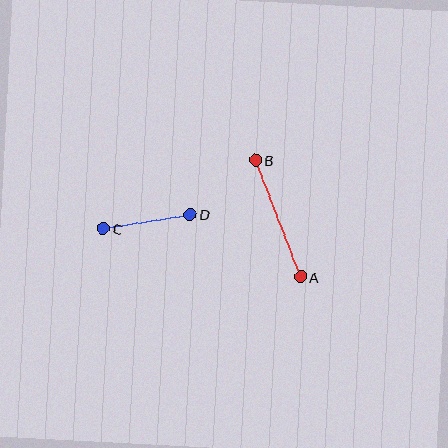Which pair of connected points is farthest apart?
Points A and B are farthest apart.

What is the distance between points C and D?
The distance is approximately 88 pixels.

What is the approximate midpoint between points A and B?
The midpoint is at approximately (278, 219) pixels.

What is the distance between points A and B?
The distance is approximately 125 pixels.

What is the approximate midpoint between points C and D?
The midpoint is at approximately (147, 221) pixels.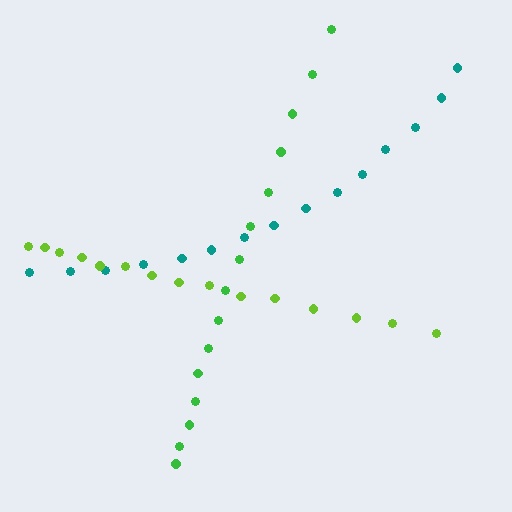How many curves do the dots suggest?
There are 3 distinct paths.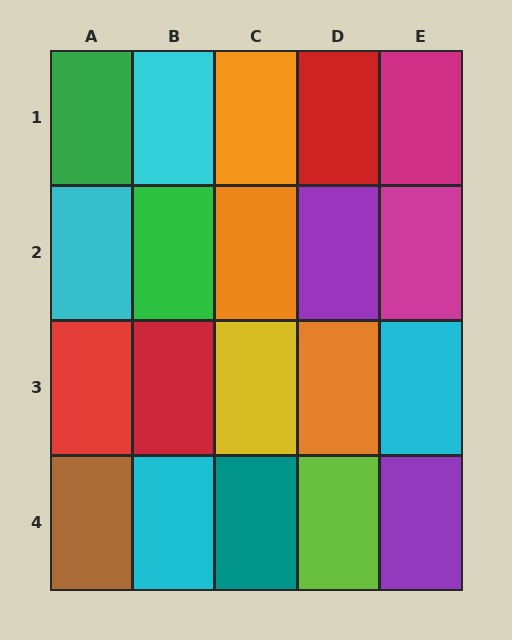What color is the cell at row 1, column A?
Green.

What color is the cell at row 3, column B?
Red.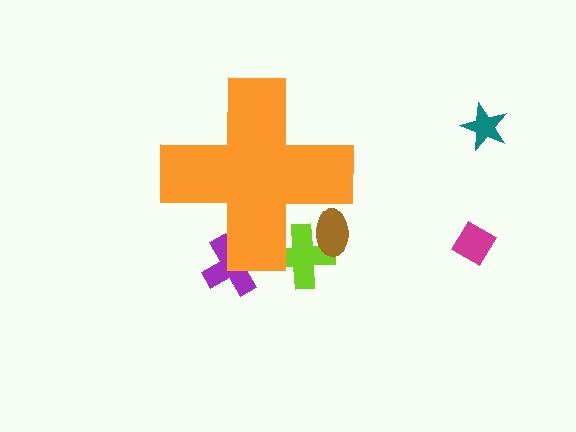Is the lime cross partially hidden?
Yes, the lime cross is partially hidden behind the orange cross.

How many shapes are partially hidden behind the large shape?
3 shapes are partially hidden.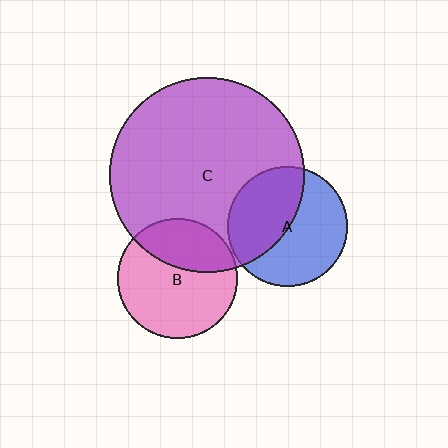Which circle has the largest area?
Circle C (purple).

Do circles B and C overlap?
Yes.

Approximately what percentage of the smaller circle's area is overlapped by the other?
Approximately 35%.